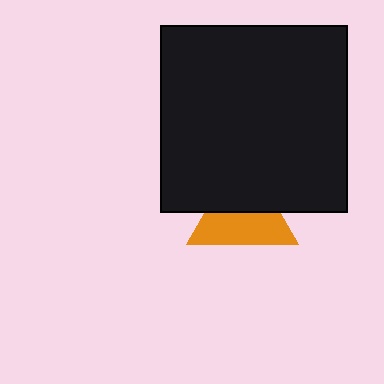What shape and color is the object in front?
The object in front is a black square.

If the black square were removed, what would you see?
You would see the complete orange triangle.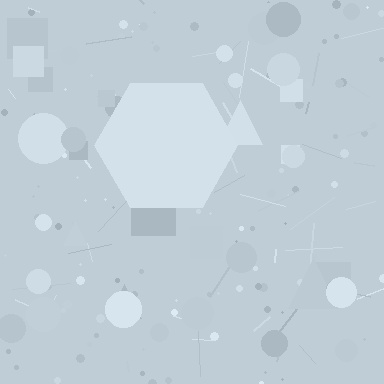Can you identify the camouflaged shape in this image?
The camouflaged shape is a hexagon.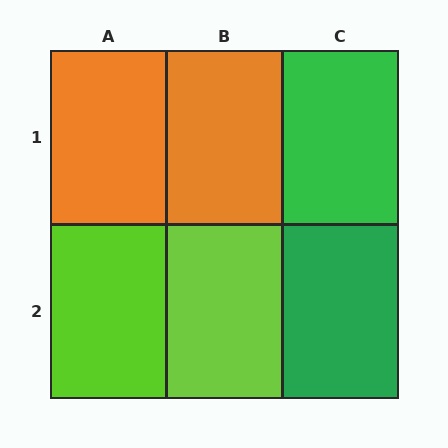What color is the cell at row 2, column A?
Lime.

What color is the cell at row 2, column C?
Green.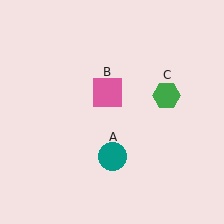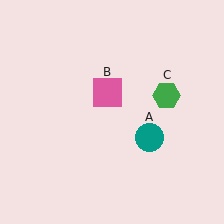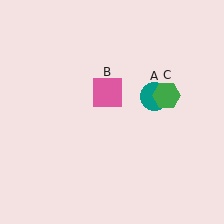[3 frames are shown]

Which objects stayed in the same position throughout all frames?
Pink square (object B) and green hexagon (object C) remained stationary.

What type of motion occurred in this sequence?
The teal circle (object A) rotated counterclockwise around the center of the scene.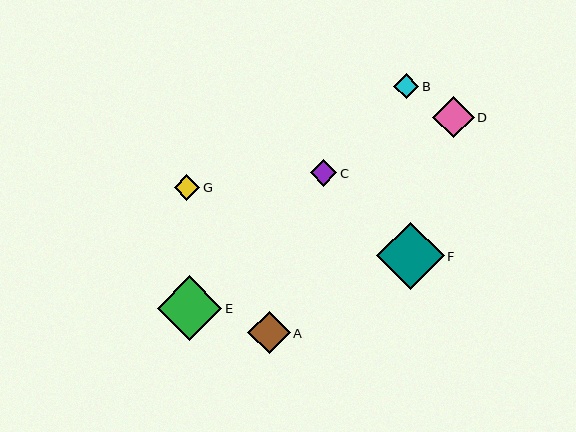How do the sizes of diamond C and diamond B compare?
Diamond C and diamond B are approximately the same size.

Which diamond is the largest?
Diamond F is the largest with a size of approximately 67 pixels.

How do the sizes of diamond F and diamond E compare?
Diamond F and diamond E are approximately the same size.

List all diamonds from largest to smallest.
From largest to smallest: F, E, A, D, C, G, B.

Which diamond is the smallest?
Diamond B is the smallest with a size of approximately 25 pixels.